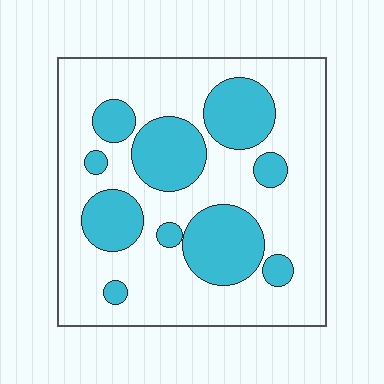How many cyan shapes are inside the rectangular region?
10.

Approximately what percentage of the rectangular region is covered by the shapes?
Approximately 30%.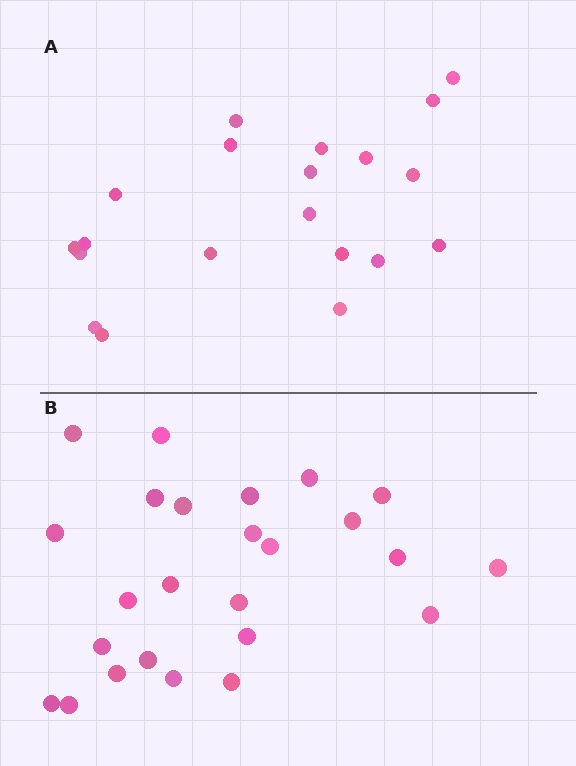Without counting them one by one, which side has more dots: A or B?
Region B (the bottom region) has more dots.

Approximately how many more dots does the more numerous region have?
Region B has about 5 more dots than region A.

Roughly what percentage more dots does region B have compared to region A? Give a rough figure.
About 25% more.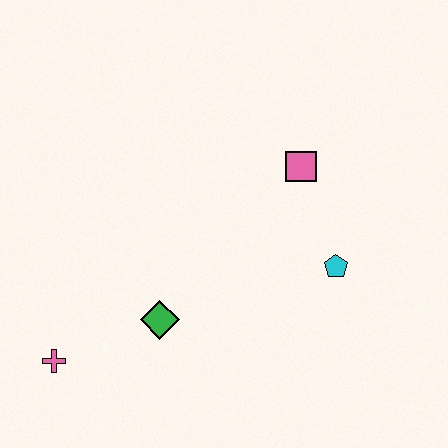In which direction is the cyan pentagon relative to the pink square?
The cyan pentagon is below the pink square.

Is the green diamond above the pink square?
No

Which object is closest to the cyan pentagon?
The pink square is closest to the cyan pentagon.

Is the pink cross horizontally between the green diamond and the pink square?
No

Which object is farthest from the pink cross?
The pink square is farthest from the pink cross.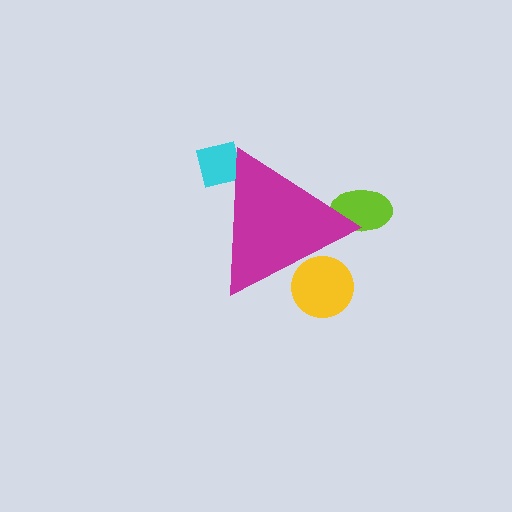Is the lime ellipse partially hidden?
Yes, the lime ellipse is partially hidden behind the magenta triangle.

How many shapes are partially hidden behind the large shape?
3 shapes are partially hidden.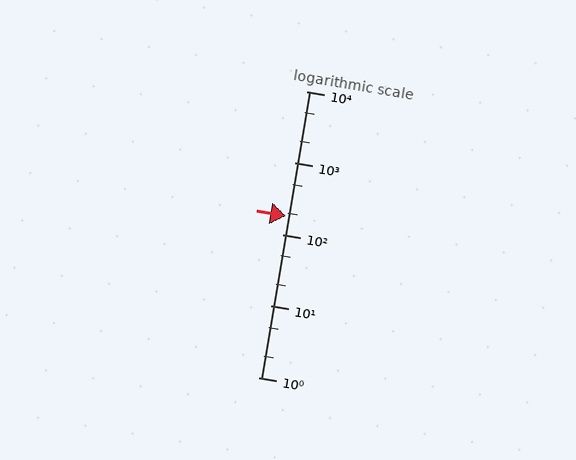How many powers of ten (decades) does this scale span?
The scale spans 4 decades, from 1 to 10000.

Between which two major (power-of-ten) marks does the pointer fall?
The pointer is between 100 and 1000.